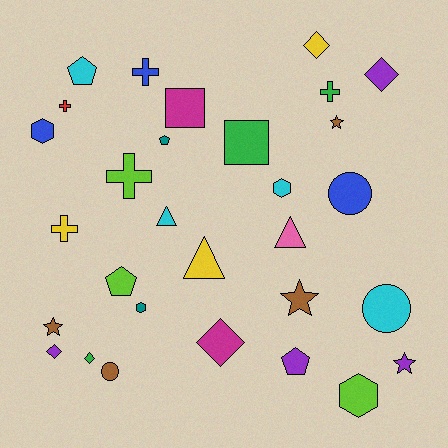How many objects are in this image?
There are 30 objects.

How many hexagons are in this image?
There are 4 hexagons.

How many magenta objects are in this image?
There are 2 magenta objects.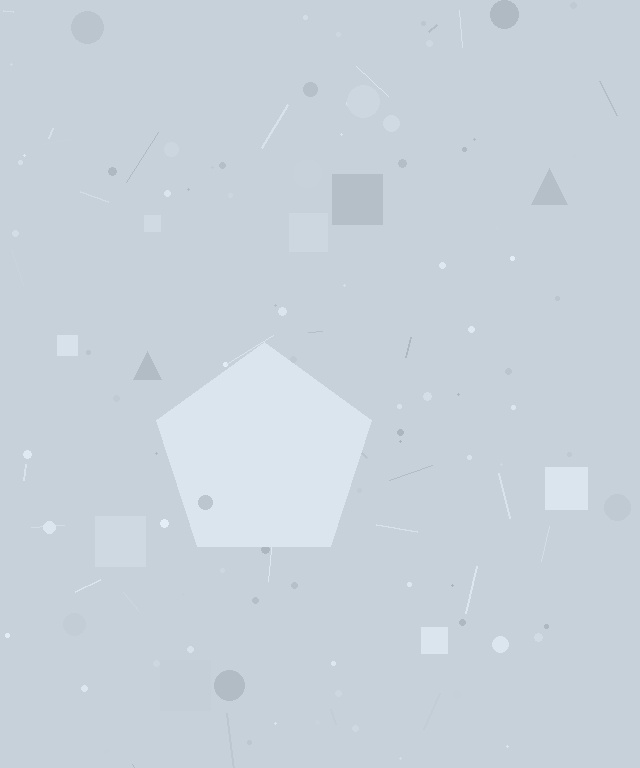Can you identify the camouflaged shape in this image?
The camouflaged shape is a pentagon.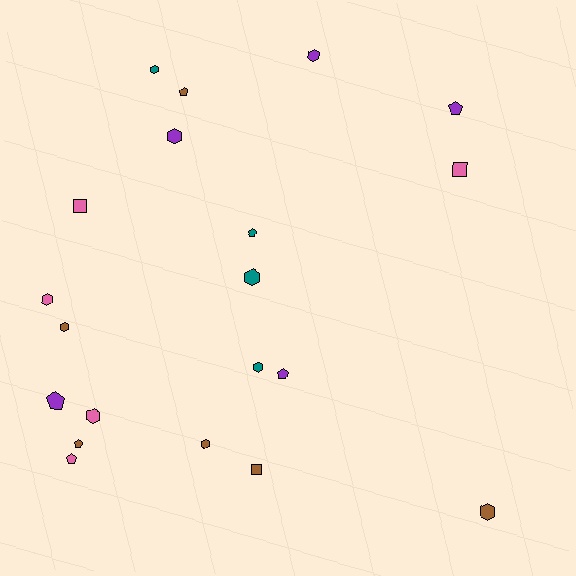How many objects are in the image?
There are 20 objects.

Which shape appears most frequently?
Hexagon, with 10 objects.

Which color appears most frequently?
Brown, with 6 objects.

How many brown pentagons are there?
There are 2 brown pentagons.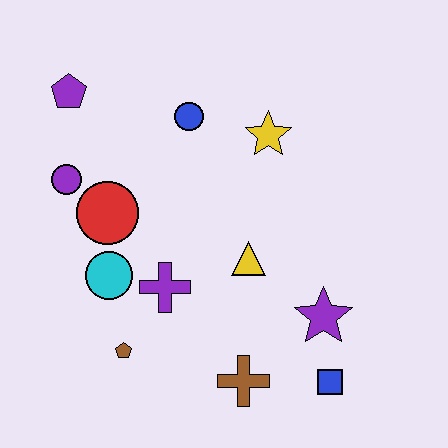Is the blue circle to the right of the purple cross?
Yes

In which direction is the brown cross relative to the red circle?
The brown cross is below the red circle.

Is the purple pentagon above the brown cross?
Yes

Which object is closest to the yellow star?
The blue circle is closest to the yellow star.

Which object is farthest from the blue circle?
The blue square is farthest from the blue circle.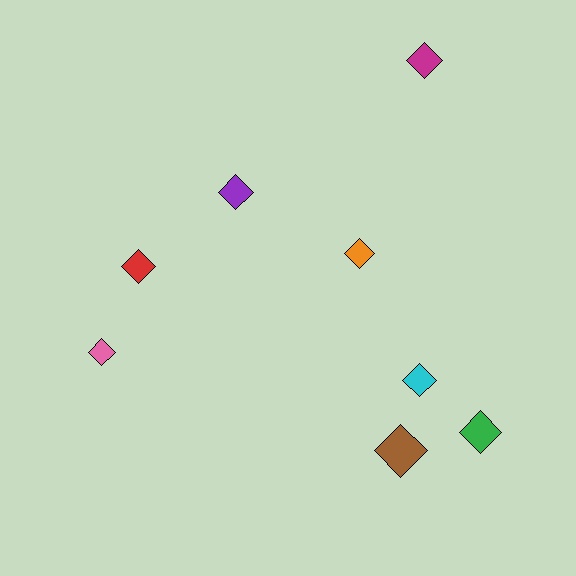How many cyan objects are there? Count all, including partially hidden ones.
There is 1 cyan object.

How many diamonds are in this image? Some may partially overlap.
There are 8 diamonds.